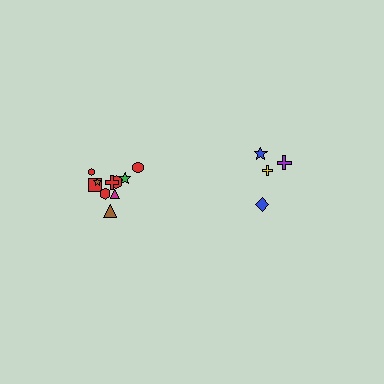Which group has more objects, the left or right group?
The left group.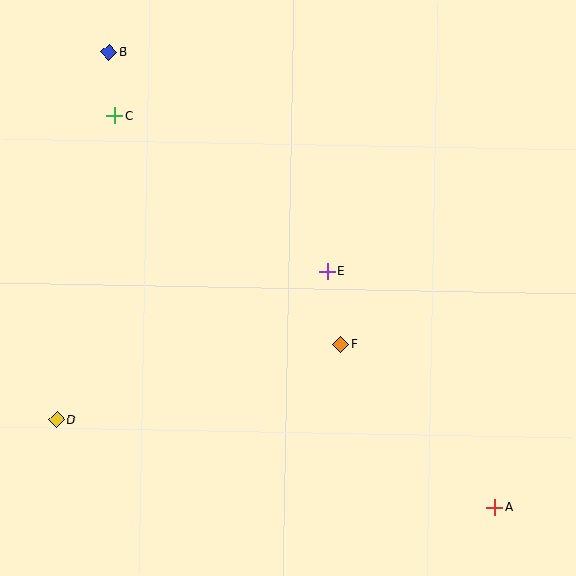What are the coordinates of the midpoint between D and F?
The midpoint between D and F is at (199, 382).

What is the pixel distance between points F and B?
The distance between F and B is 373 pixels.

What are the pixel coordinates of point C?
Point C is at (115, 115).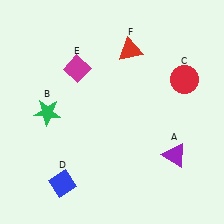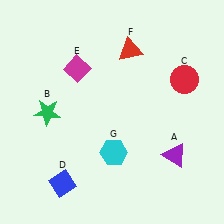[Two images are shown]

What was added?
A cyan hexagon (G) was added in Image 2.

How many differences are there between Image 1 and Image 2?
There is 1 difference between the two images.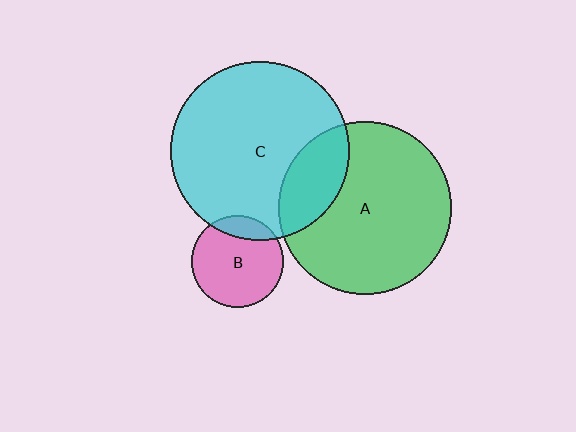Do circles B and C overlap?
Yes.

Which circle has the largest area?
Circle C (cyan).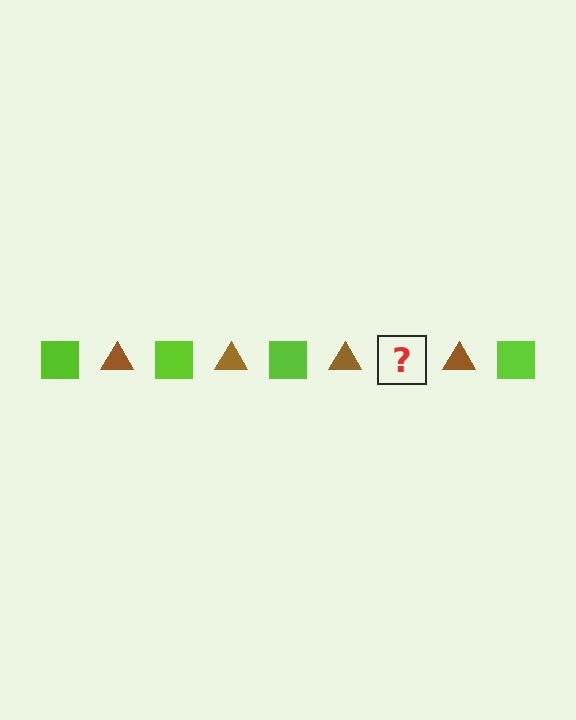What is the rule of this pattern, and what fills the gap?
The rule is that the pattern alternates between lime square and brown triangle. The gap should be filled with a lime square.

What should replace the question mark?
The question mark should be replaced with a lime square.